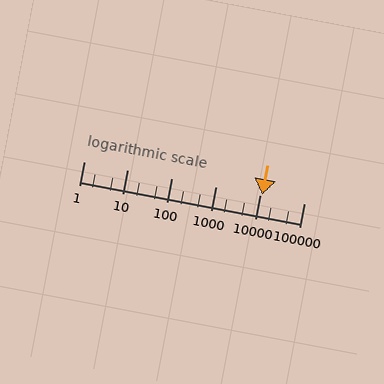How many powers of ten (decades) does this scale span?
The scale spans 5 decades, from 1 to 100000.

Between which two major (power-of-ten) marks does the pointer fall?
The pointer is between 10000 and 100000.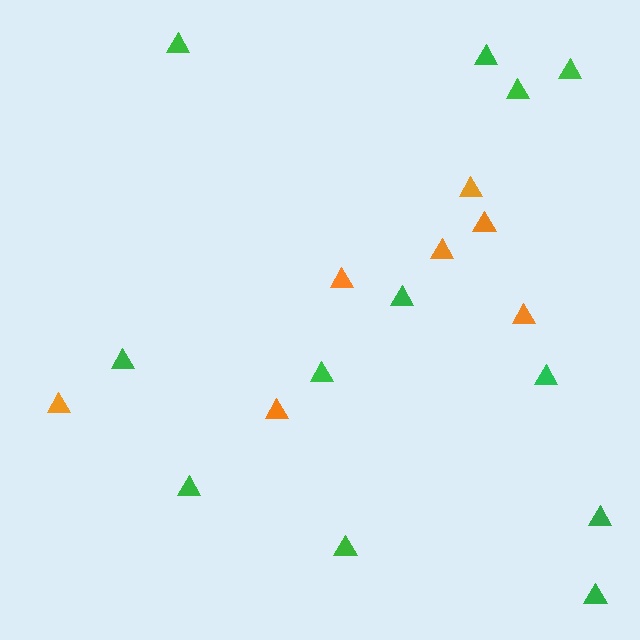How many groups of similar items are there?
There are 2 groups: one group of green triangles (12) and one group of orange triangles (7).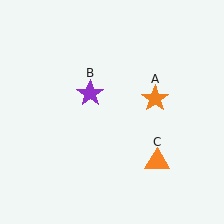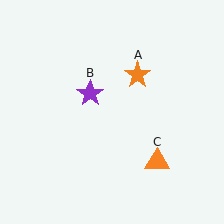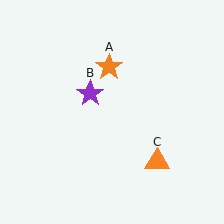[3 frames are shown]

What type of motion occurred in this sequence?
The orange star (object A) rotated counterclockwise around the center of the scene.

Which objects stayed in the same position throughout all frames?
Purple star (object B) and orange triangle (object C) remained stationary.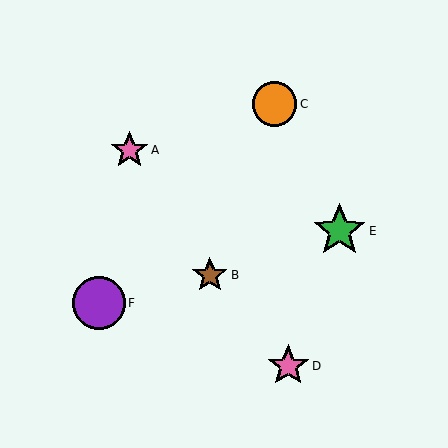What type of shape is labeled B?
Shape B is a brown star.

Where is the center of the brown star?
The center of the brown star is at (210, 275).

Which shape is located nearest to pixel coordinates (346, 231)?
The green star (labeled E) at (339, 231) is nearest to that location.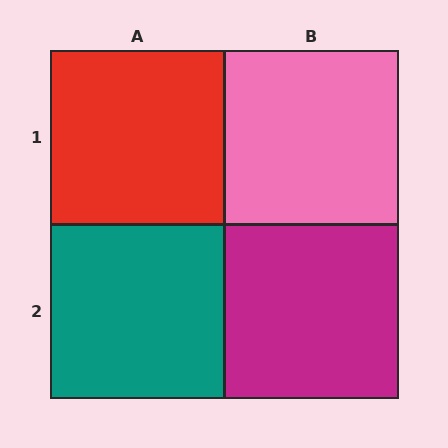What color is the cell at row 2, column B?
Magenta.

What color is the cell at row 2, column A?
Teal.